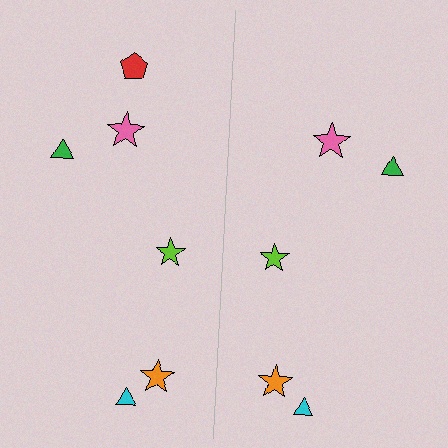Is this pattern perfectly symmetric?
No, the pattern is not perfectly symmetric. A red pentagon is missing from the right side.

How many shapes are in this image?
There are 11 shapes in this image.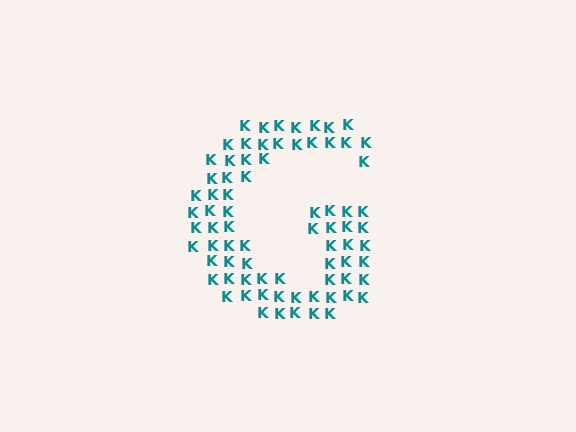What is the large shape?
The large shape is the letter G.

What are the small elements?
The small elements are letter K's.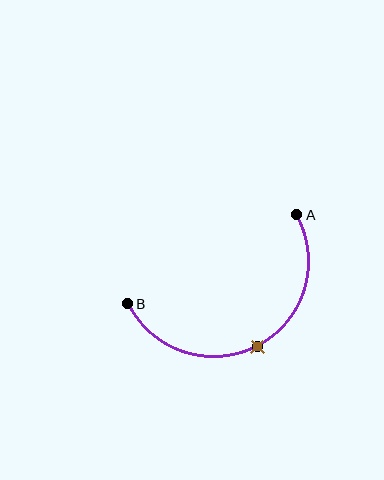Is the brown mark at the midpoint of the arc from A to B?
Yes. The brown mark lies on the arc at equal arc-length from both A and B — it is the arc midpoint.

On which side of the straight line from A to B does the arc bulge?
The arc bulges below the straight line connecting A and B.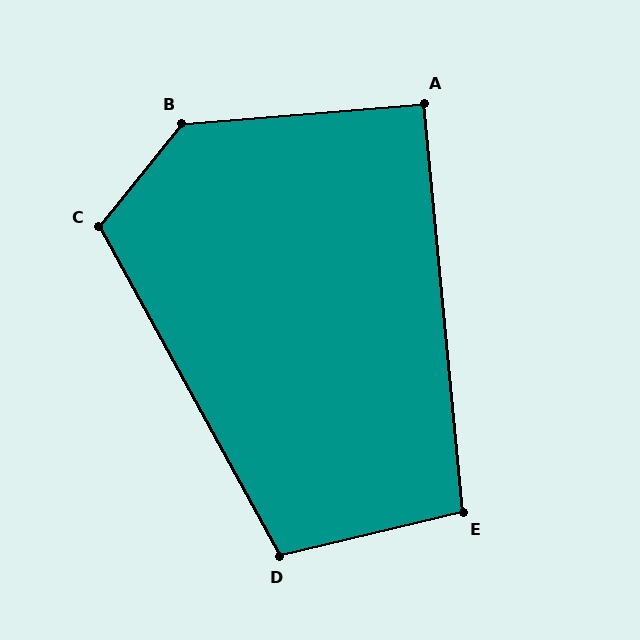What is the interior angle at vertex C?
Approximately 112 degrees (obtuse).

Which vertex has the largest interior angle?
B, at approximately 133 degrees.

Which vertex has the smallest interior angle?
A, at approximately 91 degrees.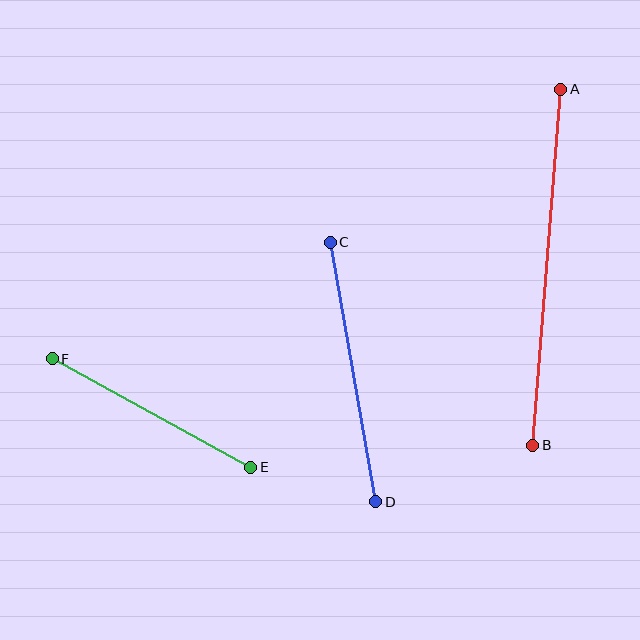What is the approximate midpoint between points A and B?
The midpoint is at approximately (547, 267) pixels.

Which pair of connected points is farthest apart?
Points A and B are farthest apart.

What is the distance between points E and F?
The distance is approximately 226 pixels.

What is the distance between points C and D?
The distance is approximately 264 pixels.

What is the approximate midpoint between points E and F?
The midpoint is at approximately (152, 413) pixels.